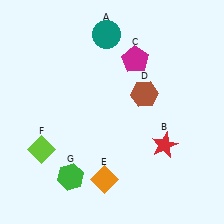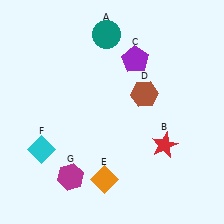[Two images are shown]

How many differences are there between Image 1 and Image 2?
There are 3 differences between the two images.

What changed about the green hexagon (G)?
In Image 1, G is green. In Image 2, it changed to magenta.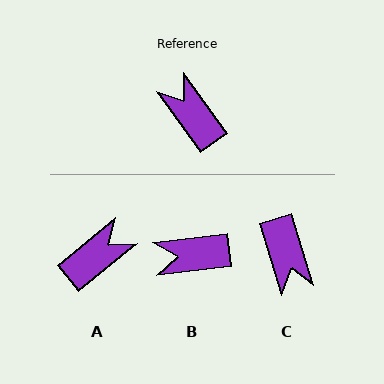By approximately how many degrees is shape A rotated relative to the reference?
Approximately 86 degrees clockwise.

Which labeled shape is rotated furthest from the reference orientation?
C, about 161 degrees away.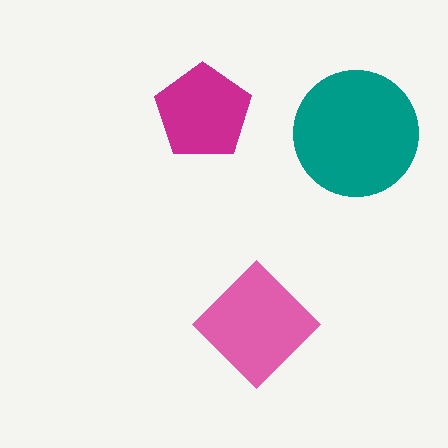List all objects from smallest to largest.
The magenta pentagon, the pink diamond, the teal circle.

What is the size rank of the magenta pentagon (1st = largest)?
3rd.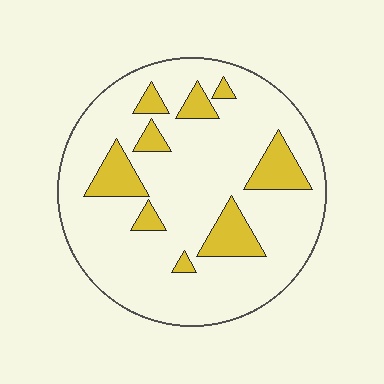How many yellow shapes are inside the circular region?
9.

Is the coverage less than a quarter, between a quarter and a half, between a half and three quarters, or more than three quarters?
Less than a quarter.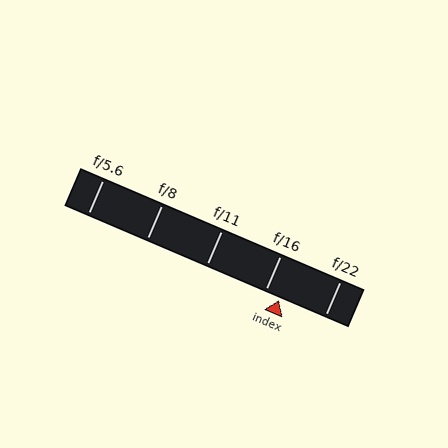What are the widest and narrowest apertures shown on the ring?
The widest aperture shown is f/5.6 and the narrowest is f/22.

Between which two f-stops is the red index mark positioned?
The index mark is between f/16 and f/22.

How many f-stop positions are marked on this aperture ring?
There are 5 f-stop positions marked.